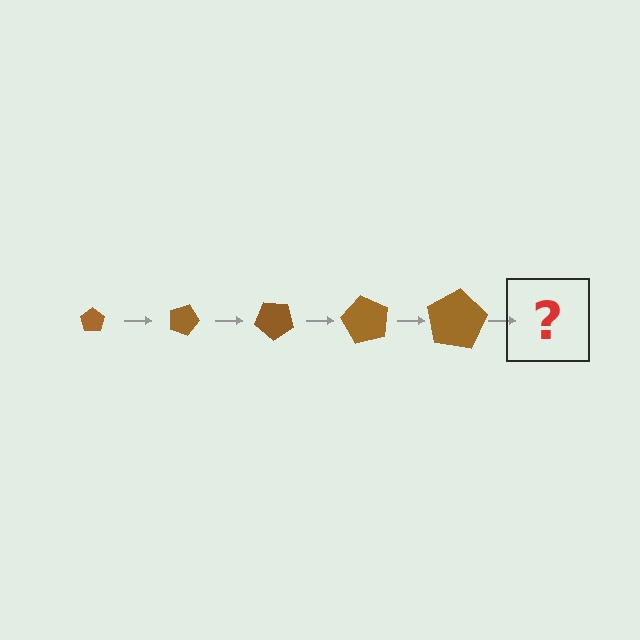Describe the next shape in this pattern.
It should be a pentagon, larger than the previous one and rotated 100 degrees from the start.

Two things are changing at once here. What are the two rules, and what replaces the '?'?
The two rules are that the pentagon grows larger each step and it rotates 20 degrees each step. The '?' should be a pentagon, larger than the previous one and rotated 100 degrees from the start.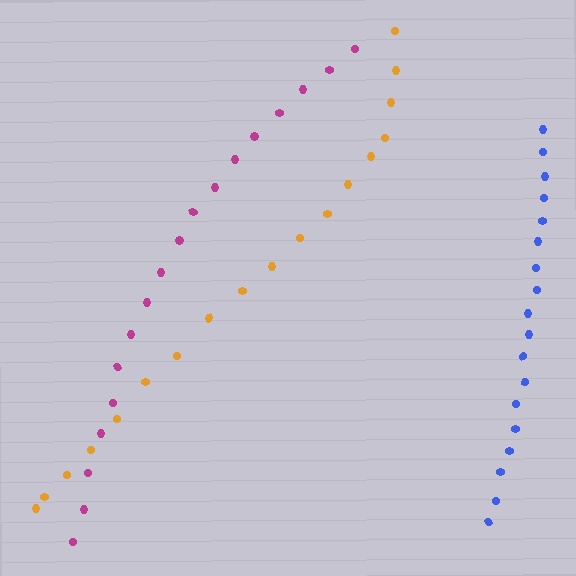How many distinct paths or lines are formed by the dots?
There are 3 distinct paths.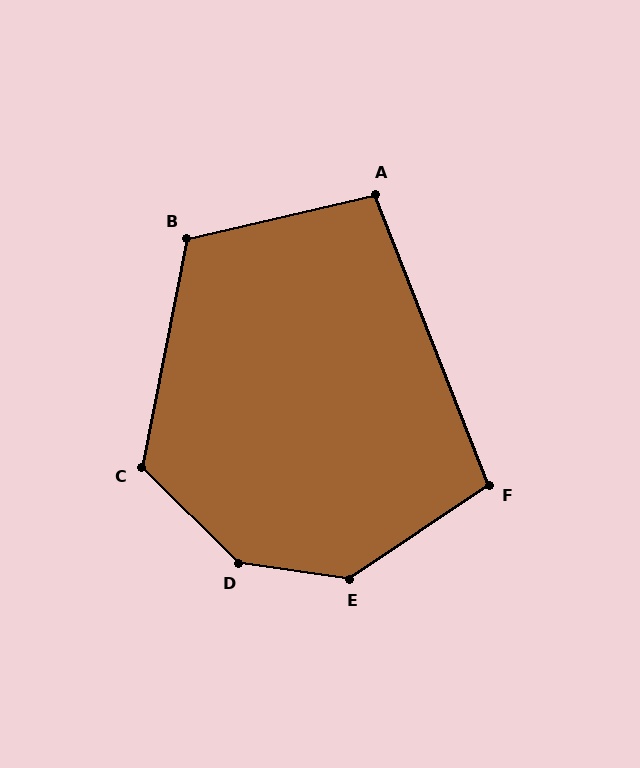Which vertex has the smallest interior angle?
A, at approximately 98 degrees.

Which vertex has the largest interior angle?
D, at approximately 143 degrees.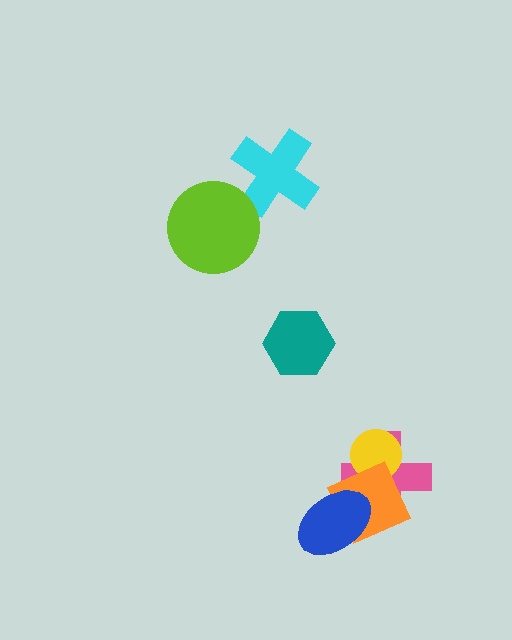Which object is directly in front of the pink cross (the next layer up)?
The yellow circle is directly in front of the pink cross.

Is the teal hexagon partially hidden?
No, no other shape covers it.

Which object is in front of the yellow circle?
The orange square is in front of the yellow circle.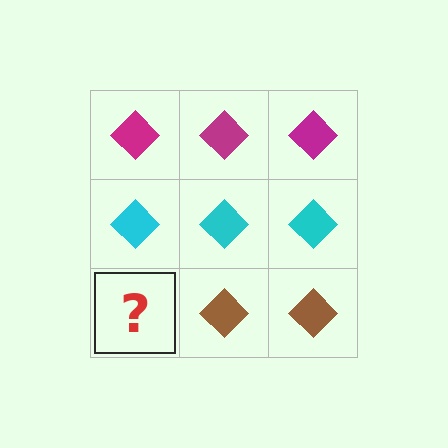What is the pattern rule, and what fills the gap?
The rule is that each row has a consistent color. The gap should be filled with a brown diamond.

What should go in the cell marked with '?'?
The missing cell should contain a brown diamond.